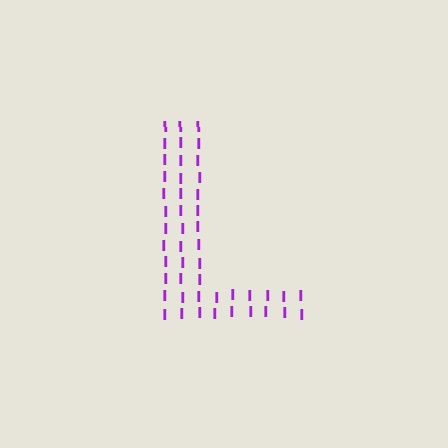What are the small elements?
The small elements are letter I's.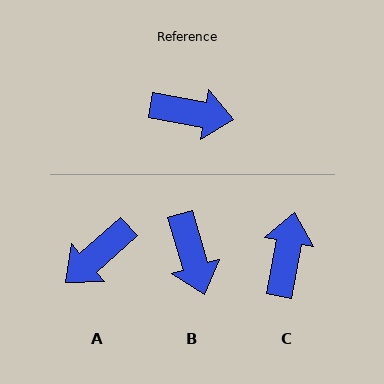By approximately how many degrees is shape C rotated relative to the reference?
Approximately 90 degrees counter-clockwise.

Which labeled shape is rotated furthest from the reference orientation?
A, about 128 degrees away.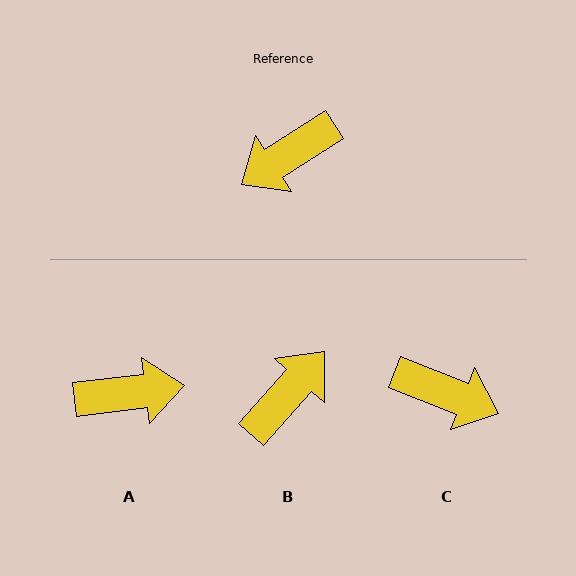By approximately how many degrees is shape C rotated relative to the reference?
Approximately 126 degrees counter-clockwise.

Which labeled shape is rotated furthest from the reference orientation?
B, about 164 degrees away.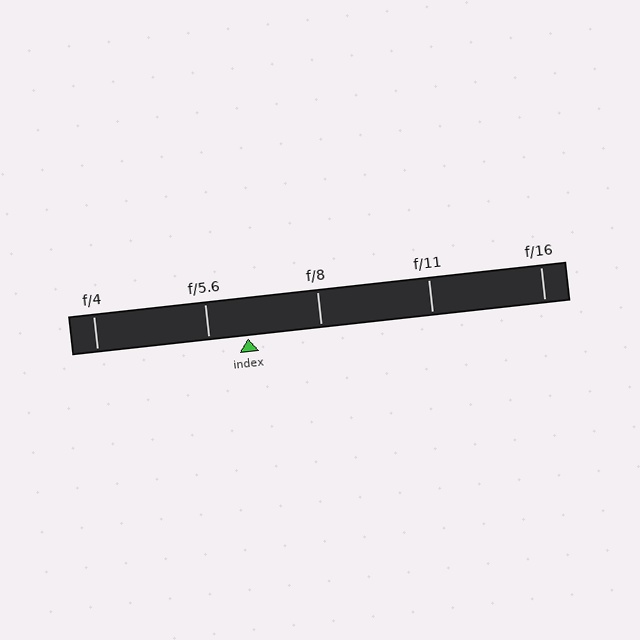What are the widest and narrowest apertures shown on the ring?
The widest aperture shown is f/4 and the narrowest is f/16.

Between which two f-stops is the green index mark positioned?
The index mark is between f/5.6 and f/8.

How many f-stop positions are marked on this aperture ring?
There are 5 f-stop positions marked.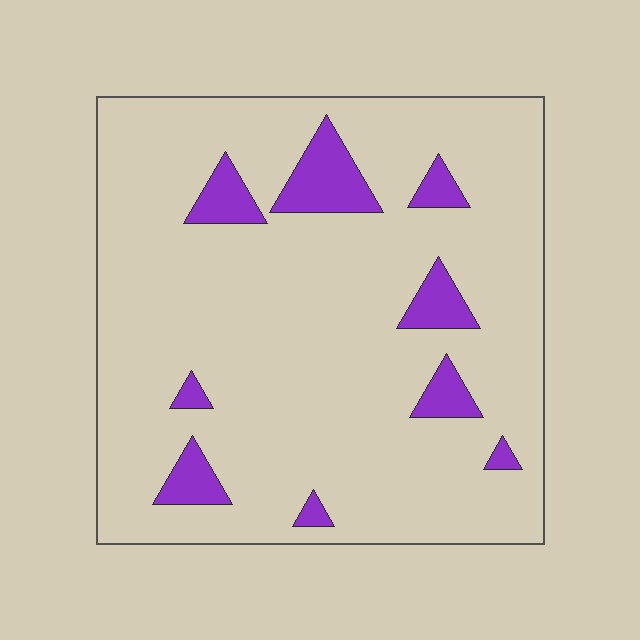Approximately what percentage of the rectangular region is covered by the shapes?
Approximately 10%.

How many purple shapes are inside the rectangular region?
9.